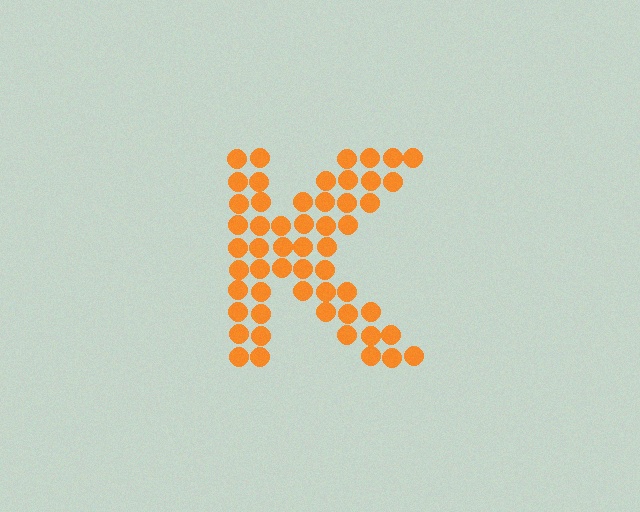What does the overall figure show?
The overall figure shows the letter K.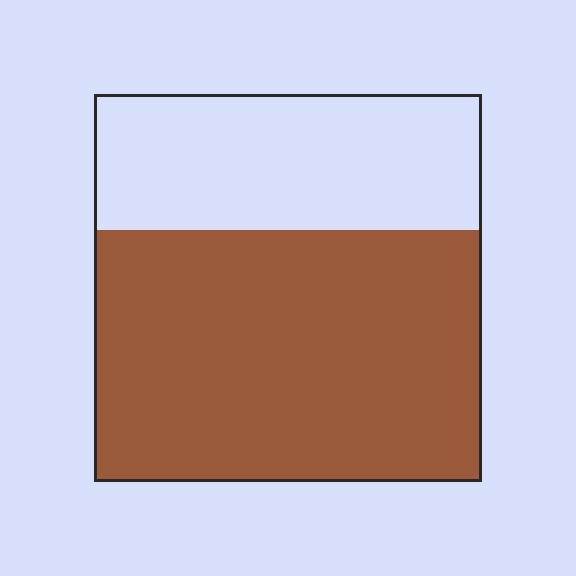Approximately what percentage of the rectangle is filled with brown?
Approximately 65%.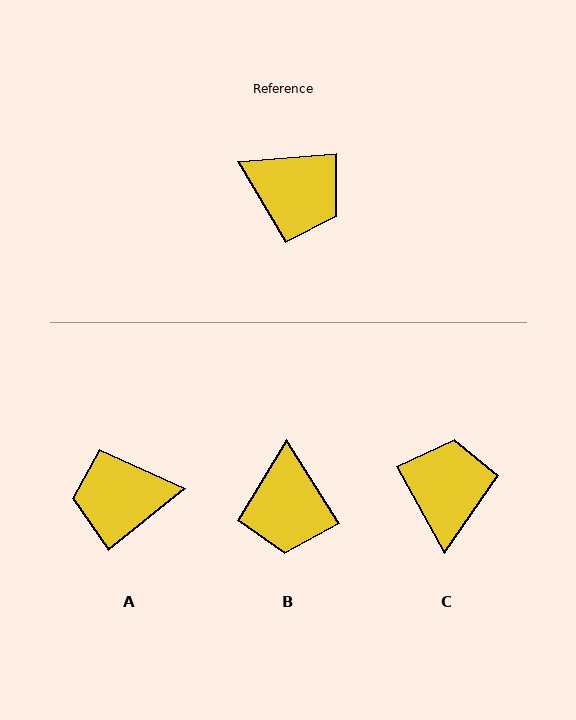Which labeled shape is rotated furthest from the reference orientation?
A, about 145 degrees away.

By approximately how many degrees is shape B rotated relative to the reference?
Approximately 62 degrees clockwise.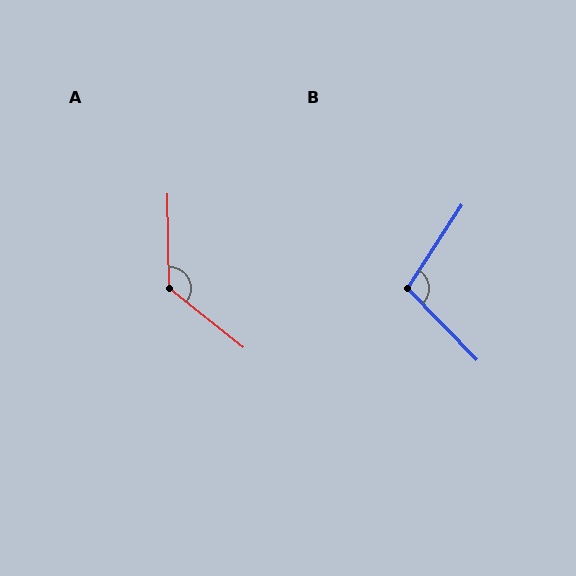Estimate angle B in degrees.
Approximately 102 degrees.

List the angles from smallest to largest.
B (102°), A (130°).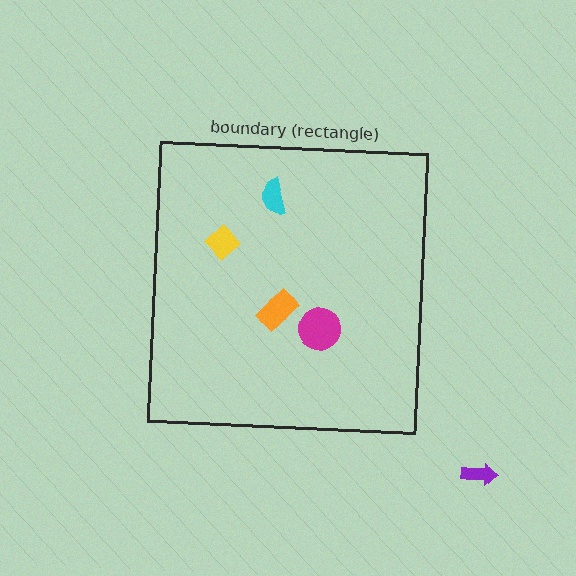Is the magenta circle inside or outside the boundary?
Inside.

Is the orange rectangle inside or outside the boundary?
Inside.